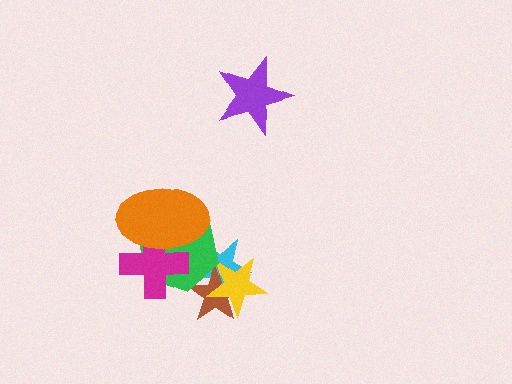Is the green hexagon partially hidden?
Yes, it is partially covered by another shape.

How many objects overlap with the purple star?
0 objects overlap with the purple star.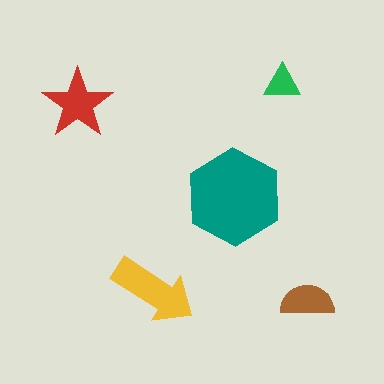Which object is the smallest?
The green triangle.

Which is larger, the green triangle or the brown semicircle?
The brown semicircle.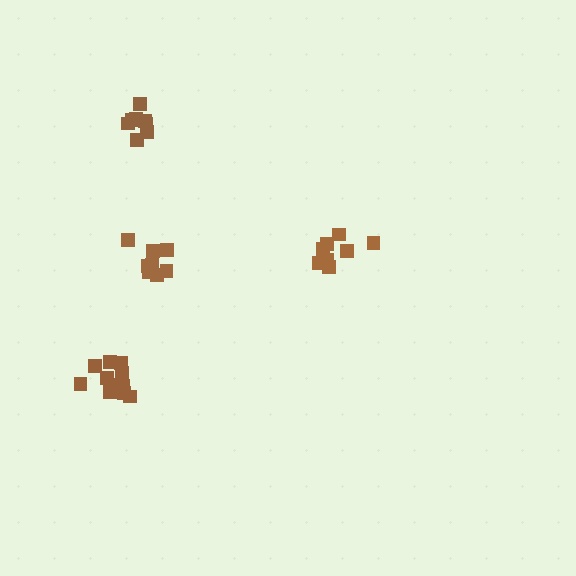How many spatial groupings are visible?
There are 4 spatial groupings.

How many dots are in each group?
Group 1: 8 dots, Group 2: 8 dots, Group 3: 11 dots, Group 4: 8 dots (35 total).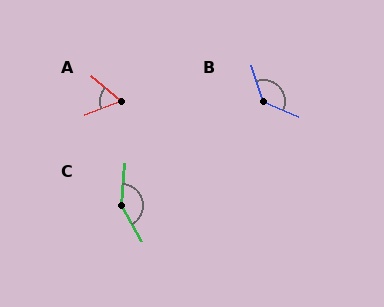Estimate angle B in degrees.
Approximately 130 degrees.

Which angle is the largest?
C, at approximately 146 degrees.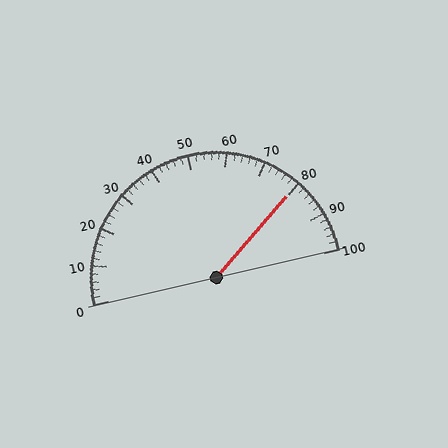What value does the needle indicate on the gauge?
The needle indicates approximately 80.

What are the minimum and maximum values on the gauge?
The gauge ranges from 0 to 100.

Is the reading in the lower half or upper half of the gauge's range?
The reading is in the upper half of the range (0 to 100).